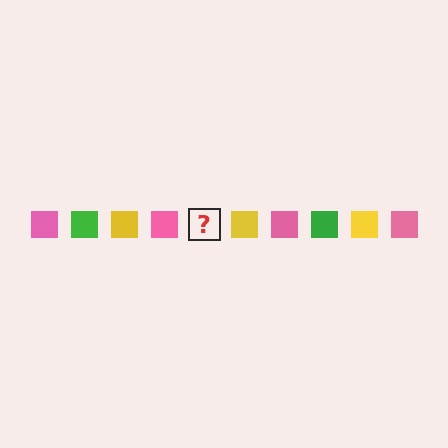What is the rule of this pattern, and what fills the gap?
The rule is that the pattern cycles through pink, green, yellow squares. The gap should be filled with a green square.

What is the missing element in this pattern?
The missing element is a green square.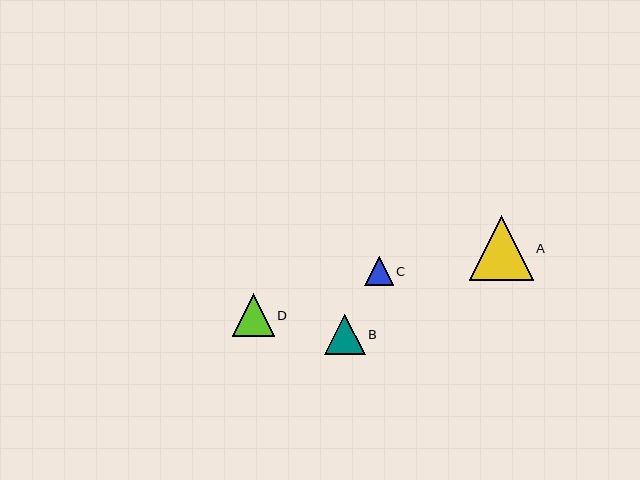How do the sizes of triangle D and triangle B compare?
Triangle D and triangle B are approximately the same size.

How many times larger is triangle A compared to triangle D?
Triangle A is approximately 1.5 times the size of triangle D.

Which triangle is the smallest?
Triangle C is the smallest with a size of approximately 29 pixels.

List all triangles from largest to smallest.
From largest to smallest: A, D, B, C.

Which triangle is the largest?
Triangle A is the largest with a size of approximately 64 pixels.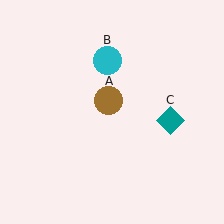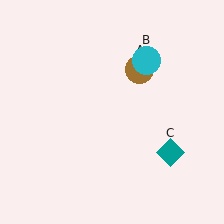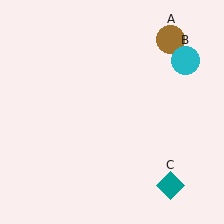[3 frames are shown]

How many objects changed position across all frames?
3 objects changed position: brown circle (object A), cyan circle (object B), teal diamond (object C).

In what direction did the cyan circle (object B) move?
The cyan circle (object B) moved right.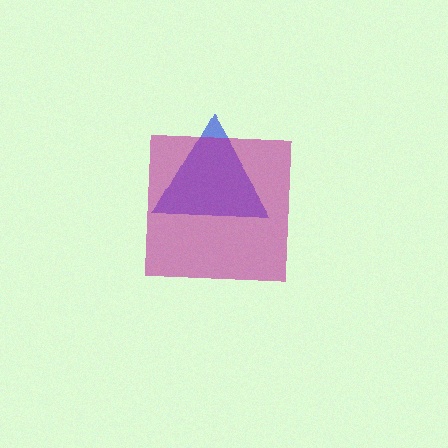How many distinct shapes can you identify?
There are 2 distinct shapes: a blue triangle, a magenta square.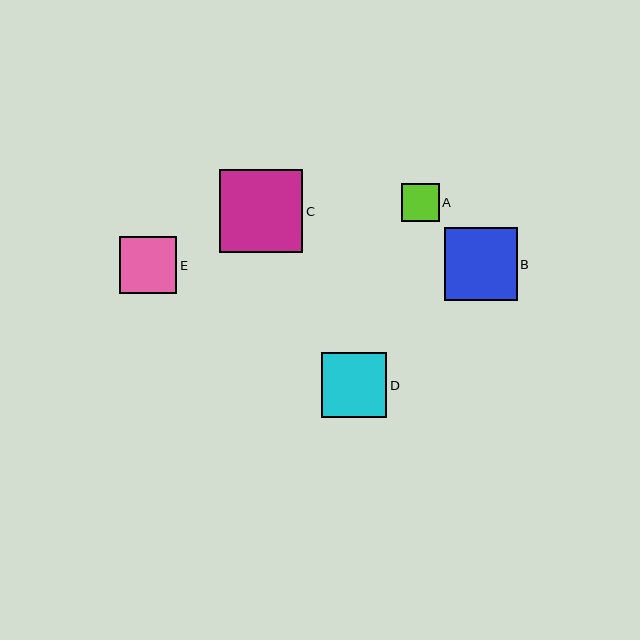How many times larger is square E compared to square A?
Square E is approximately 1.5 times the size of square A.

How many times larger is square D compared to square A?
Square D is approximately 1.7 times the size of square A.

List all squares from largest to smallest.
From largest to smallest: C, B, D, E, A.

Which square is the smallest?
Square A is the smallest with a size of approximately 38 pixels.